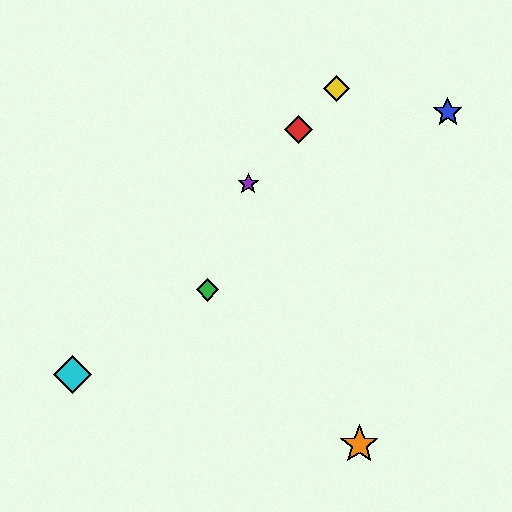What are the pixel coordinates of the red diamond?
The red diamond is at (299, 129).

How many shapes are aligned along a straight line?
4 shapes (the red diamond, the yellow diamond, the purple star, the cyan diamond) are aligned along a straight line.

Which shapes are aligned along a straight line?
The red diamond, the yellow diamond, the purple star, the cyan diamond are aligned along a straight line.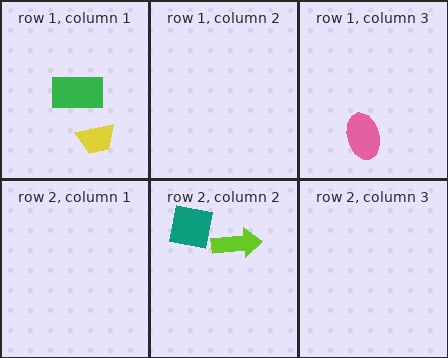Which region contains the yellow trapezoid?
The row 1, column 1 region.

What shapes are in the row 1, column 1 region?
The yellow trapezoid, the green rectangle.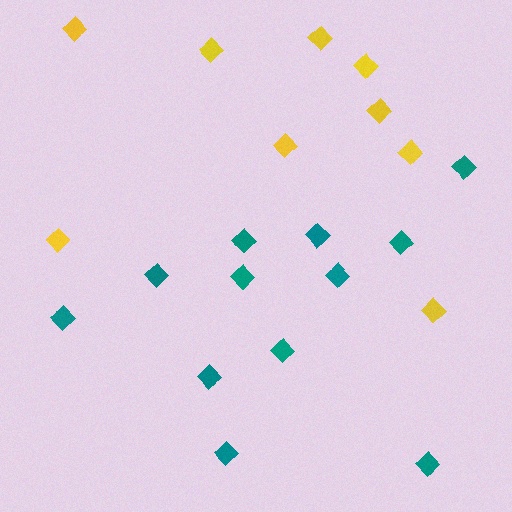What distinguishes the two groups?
There are 2 groups: one group of yellow diamonds (9) and one group of teal diamonds (12).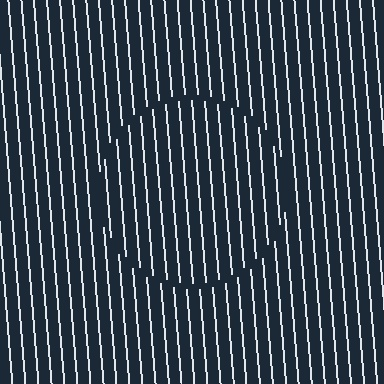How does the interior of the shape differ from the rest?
The interior of the shape contains the same grating, shifted by half a period — the contour is defined by the phase discontinuity where line-ends from the inner and outer gratings abut.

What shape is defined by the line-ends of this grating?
An illusory circle. The interior of the shape contains the same grating, shifted by half a period — the contour is defined by the phase discontinuity where line-ends from the inner and outer gratings abut.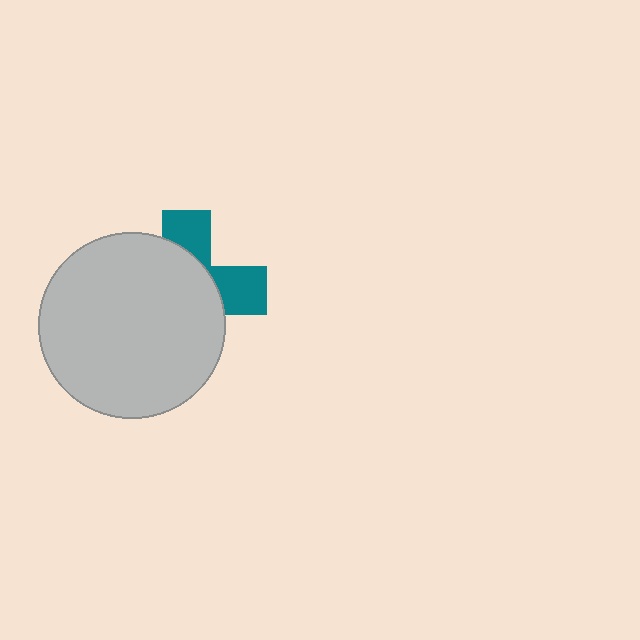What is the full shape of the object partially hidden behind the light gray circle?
The partially hidden object is a teal cross.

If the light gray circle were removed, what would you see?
You would see the complete teal cross.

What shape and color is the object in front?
The object in front is a light gray circle.